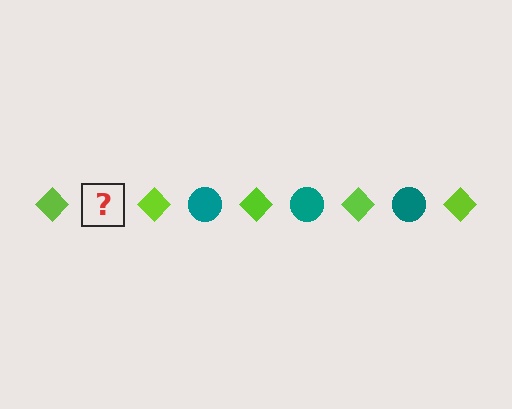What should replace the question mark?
The question mark should be replaced with a teal circle.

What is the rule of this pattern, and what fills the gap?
The rule is that the pattern alternates between lime diamond and teal circle. The gap should be filled with a teal circle.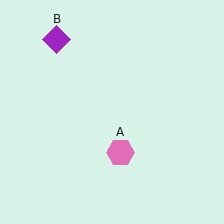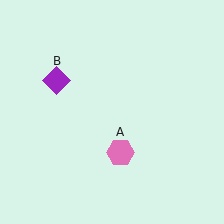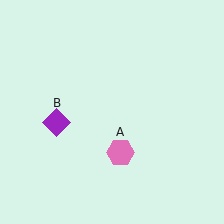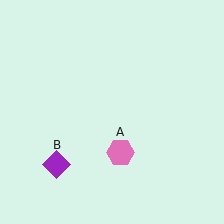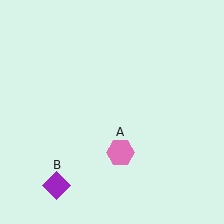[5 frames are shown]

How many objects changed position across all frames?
1 object changed position: purple diamond (object B).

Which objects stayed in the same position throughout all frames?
Pink hexagon (object A) remained stationary.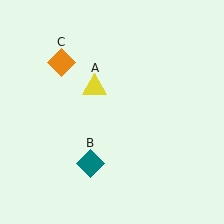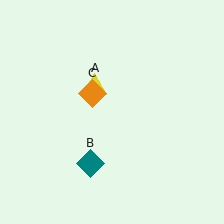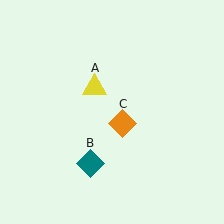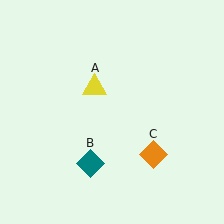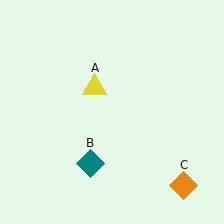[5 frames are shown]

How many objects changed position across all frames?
1 object changed position: orange diamond (object C).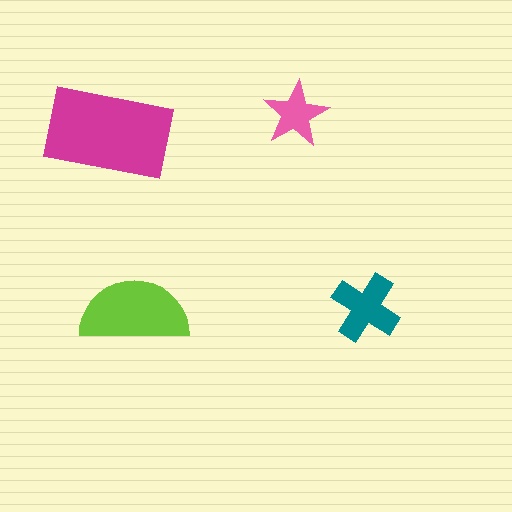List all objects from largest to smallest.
The magenta rectangle, the lime semicircle, the teal cross, the pink star.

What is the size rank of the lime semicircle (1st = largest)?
2nd.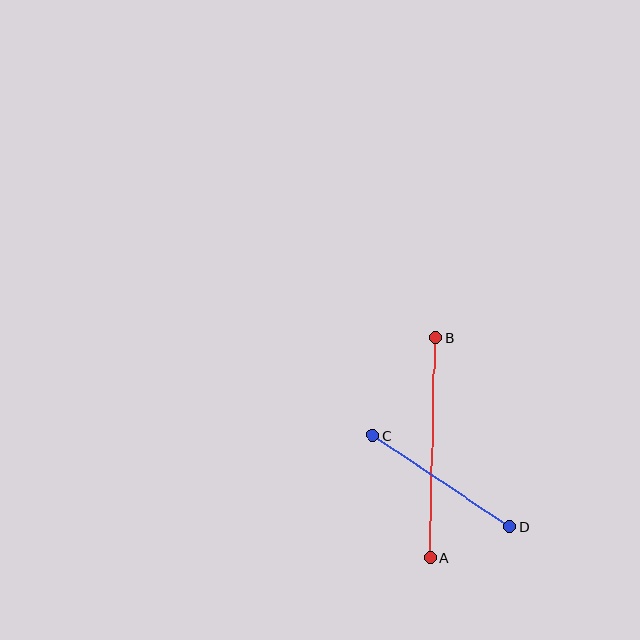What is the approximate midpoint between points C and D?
The midpoint is at approximately (441, 481) pixels.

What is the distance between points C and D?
The distance is approximately 165 pixels.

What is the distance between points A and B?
The distance is approximately 220 pixels.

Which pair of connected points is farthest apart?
Points A and B are farthest apart.